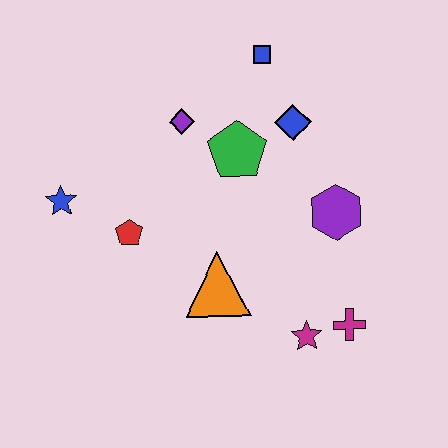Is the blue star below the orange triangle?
No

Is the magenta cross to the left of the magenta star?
No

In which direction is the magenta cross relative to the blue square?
The magenta cross is below the blue square.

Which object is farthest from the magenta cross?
The blue star is farthest from the magenta cross.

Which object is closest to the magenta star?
The magenta cross is closest to the magenta star.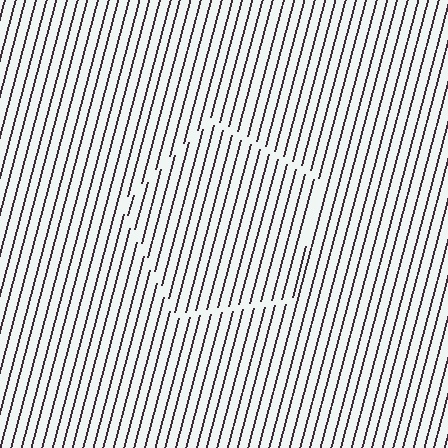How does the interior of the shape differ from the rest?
The interior of the shape contains the same grating, shifted by half a period — the contour is defined by the phase discontinuity where line-ends from the inner and outer gratings abut.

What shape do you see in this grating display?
An illusory pentagon. The interior of the shape contains the same grating, shifted by half a period — the contour is defined by the phase discontinuity where line-ends from the inner and outer gratings abut.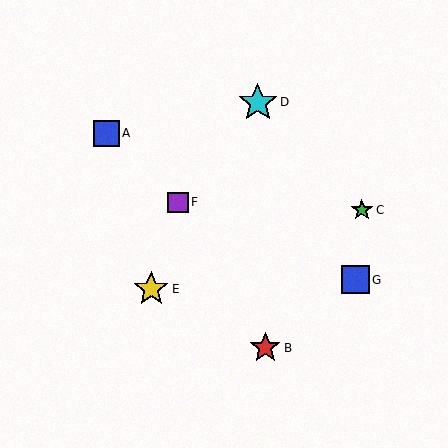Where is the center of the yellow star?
The center of the yellow star is at (151, 289).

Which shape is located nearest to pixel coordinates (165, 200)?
The purple square (labeled F) at (178, 202) is nearest to that location.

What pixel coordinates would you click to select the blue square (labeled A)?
Click at (106, 133) to select the blue square A.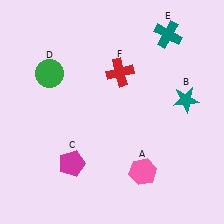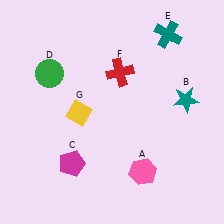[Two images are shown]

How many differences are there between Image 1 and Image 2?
There is 1 difference between the two images.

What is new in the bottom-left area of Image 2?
A yellow diamond (G) was added in the bottom-left area of Image 2.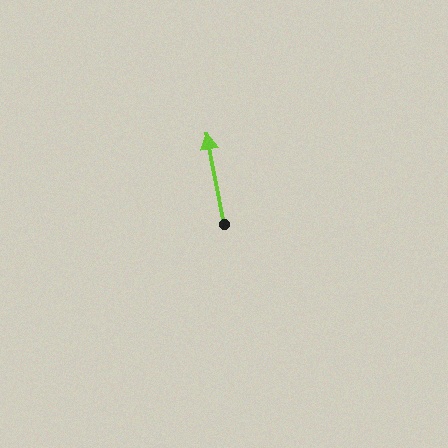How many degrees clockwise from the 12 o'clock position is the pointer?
Approximately 349 degrees.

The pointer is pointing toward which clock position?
Roughly 12 o'clock.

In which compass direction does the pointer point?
North.